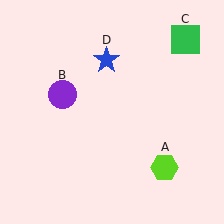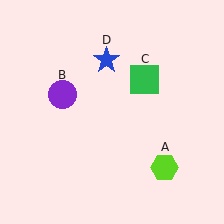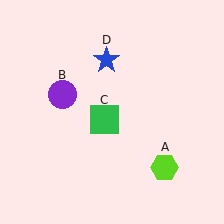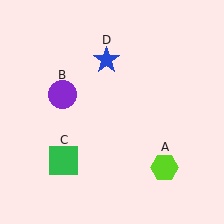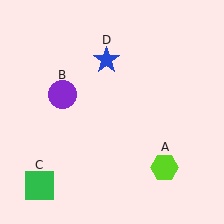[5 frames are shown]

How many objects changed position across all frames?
1 object changed position: green square (object C).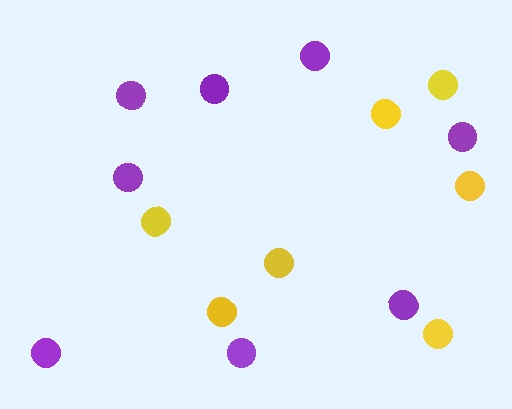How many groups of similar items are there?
There are 2 groups: one group of yellow circles (7) and one group of purple circles (8).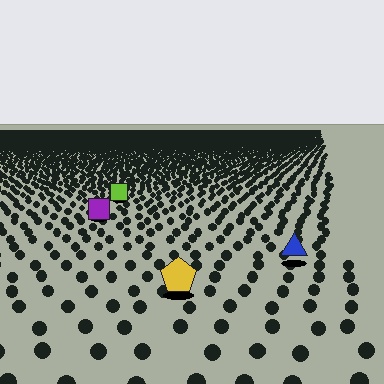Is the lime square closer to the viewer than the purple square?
No. The purple square is closer — you can tell from the texture gradient: the ground texture is coarser near it.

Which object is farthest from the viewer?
The lime square is farthest from the viewer. It appears smaller and the ground texture around it is denser.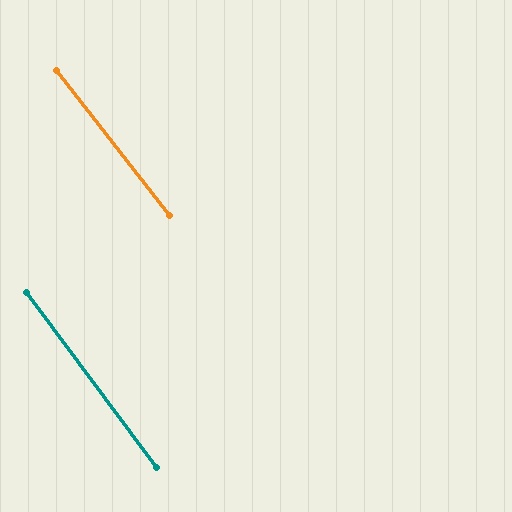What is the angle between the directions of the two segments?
Approximately 1 degree.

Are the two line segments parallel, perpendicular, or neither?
Parallel — their directions differ by only 1.5°.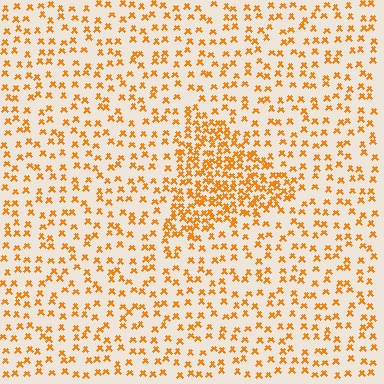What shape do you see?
I see a triangle.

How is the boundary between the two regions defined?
The boundary is defined by a change in element density (approximately 2.4x ratio). All elements are the same color, size, and shape.